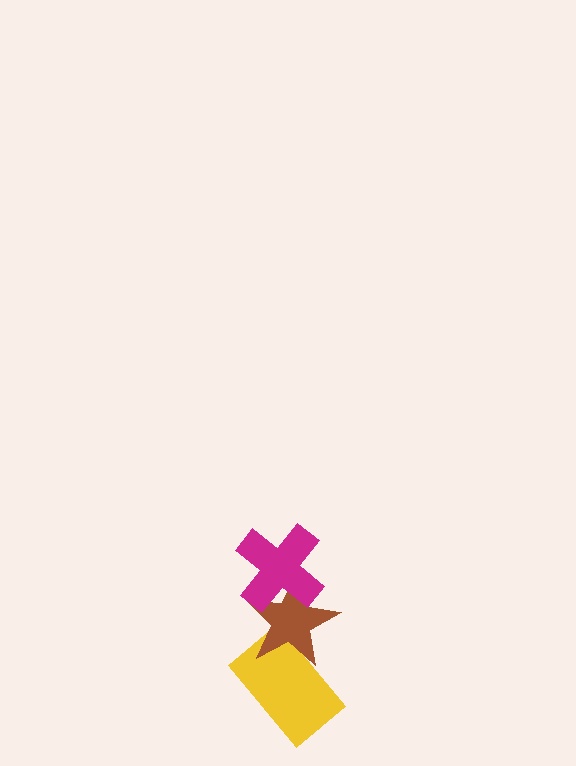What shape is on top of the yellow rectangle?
The brown star is on top of the yellow rectangle.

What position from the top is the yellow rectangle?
The yellow rectangle is 3rd from the top.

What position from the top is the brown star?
The brown star is 2nd from the top.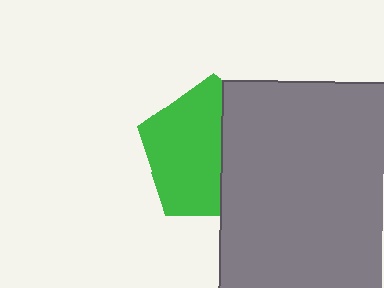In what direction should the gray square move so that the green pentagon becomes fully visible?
The gray square should move right. That is the shortest direction to clear the overlap and leave the green pentagon fully visible.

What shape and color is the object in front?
The object in front is a gray square.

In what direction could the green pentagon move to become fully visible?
The green pentagon could move left. That would shift it out from behind the gray square entirely.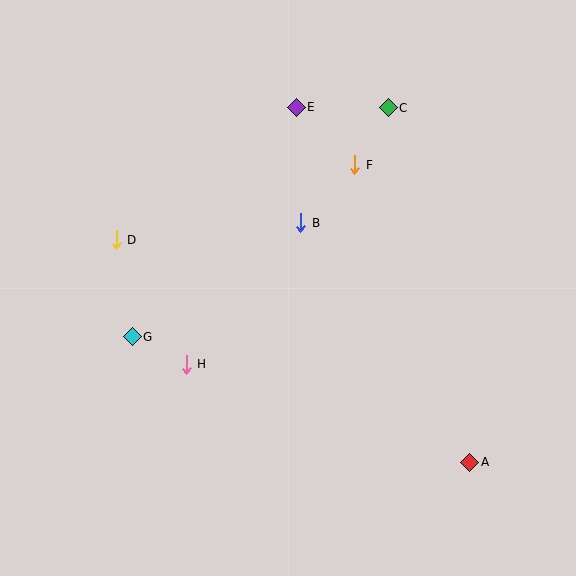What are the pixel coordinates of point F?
Point F is at (355, 165).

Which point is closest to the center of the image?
Point B at (301, 223) is closest to the center.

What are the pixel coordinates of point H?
Point H is at (186, 364).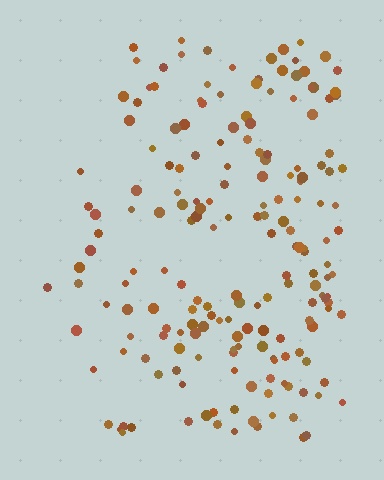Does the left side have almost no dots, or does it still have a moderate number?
Still a moderate number, just noticeably fewer than the right.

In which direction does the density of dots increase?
From left to right, with the right side densest.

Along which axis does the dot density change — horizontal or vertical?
Horizontal.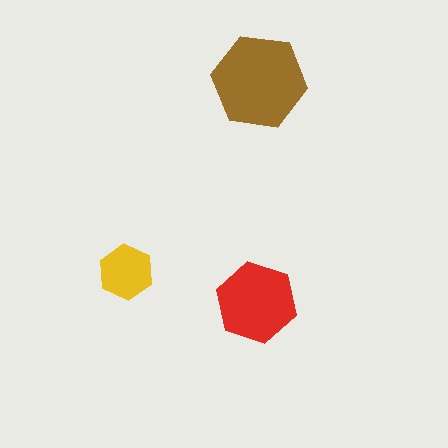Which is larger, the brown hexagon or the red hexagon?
The brown one.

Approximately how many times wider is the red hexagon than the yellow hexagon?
About 1.5 times wider.